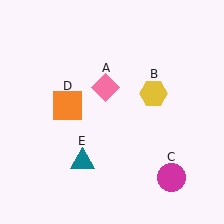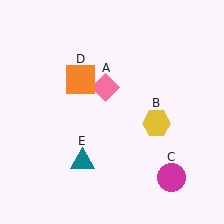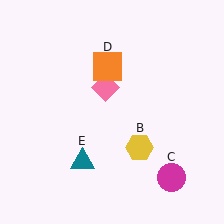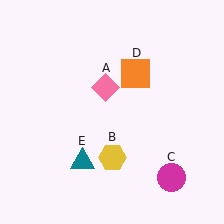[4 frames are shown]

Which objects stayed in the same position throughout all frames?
Pink diamond (object A) and magenta circle (object C) and teal triangle (object E) remained stationary.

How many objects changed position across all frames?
2 objects changed position: yellow hexagon (object B), orange square (object D).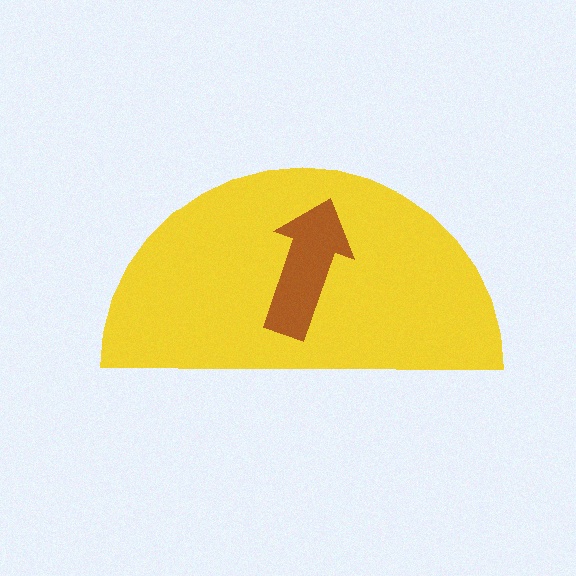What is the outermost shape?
The yellow semicircle.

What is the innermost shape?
The brown arrow.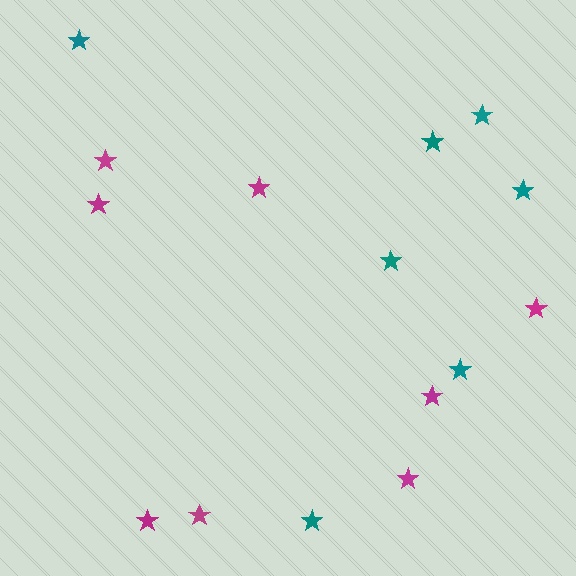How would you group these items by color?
There are 2 groups: one group of magenta stars (8) and one group of teal stars (7).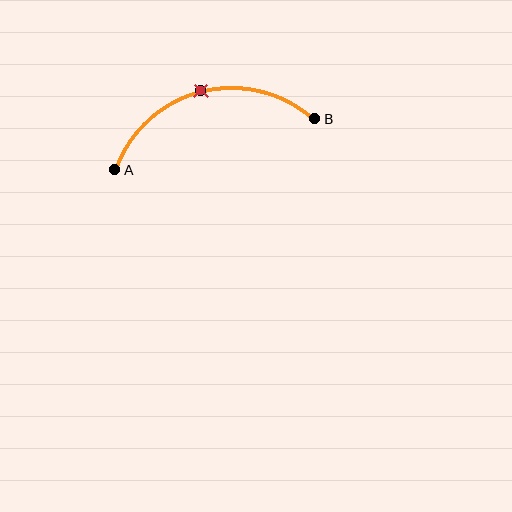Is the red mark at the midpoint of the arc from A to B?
Yes. The red mark lies on the arc at equal arc-length from both A and B — it is the arc midpoint.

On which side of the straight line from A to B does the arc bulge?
The arc bulges above the straight line connecting A and B.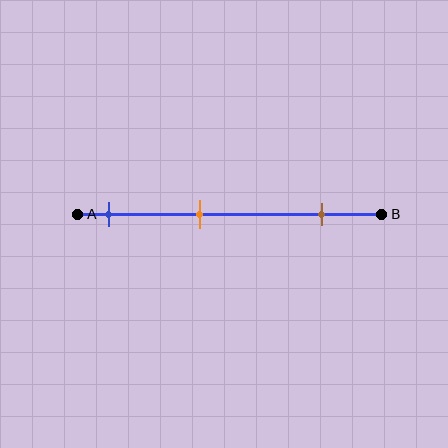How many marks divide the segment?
There are 3 marks dividing the segment.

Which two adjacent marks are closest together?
The blue and orange marks are the closest adjacent pair.